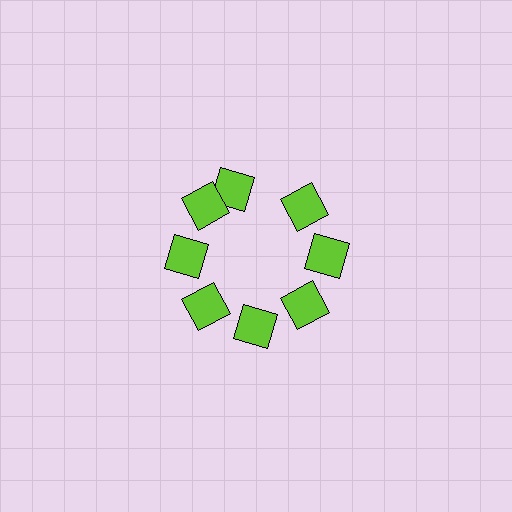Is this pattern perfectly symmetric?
No. The 8 lime squares are arranged in a ring, but one element near the 12 o'clock position is rotated out of alignment along the ring, breaking the 8-fold rotational symmetry.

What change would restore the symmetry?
The symmetry would be restored by rotating it back into even spacing with its neighbors so that all 8 squares sit at equal angles and equal distance from the center.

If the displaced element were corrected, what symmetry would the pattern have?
It would have 8-fold rotational symmetry — the pattern would map onto itself every 45 degrees.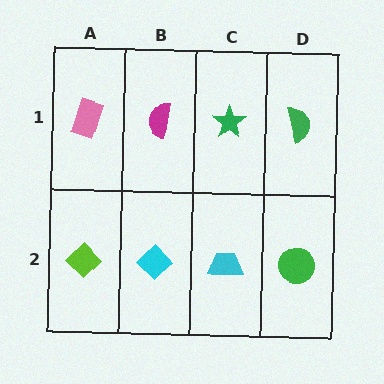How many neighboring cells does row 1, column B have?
3.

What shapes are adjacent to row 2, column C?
A green star (row 1, column C), a cyan diamond (row 2, column B), a green circle (row 2, column D).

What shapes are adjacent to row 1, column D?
A green circle (row 2, column D), a green star (row 1, column C).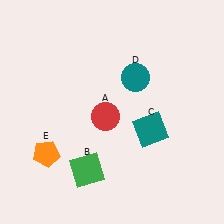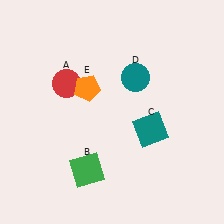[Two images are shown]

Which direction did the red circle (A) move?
The red circle (A) moved left.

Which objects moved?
The objects that moved are: the red circle (A), the orange pentagon (E).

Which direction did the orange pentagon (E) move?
The orange pentagon (E) moved up.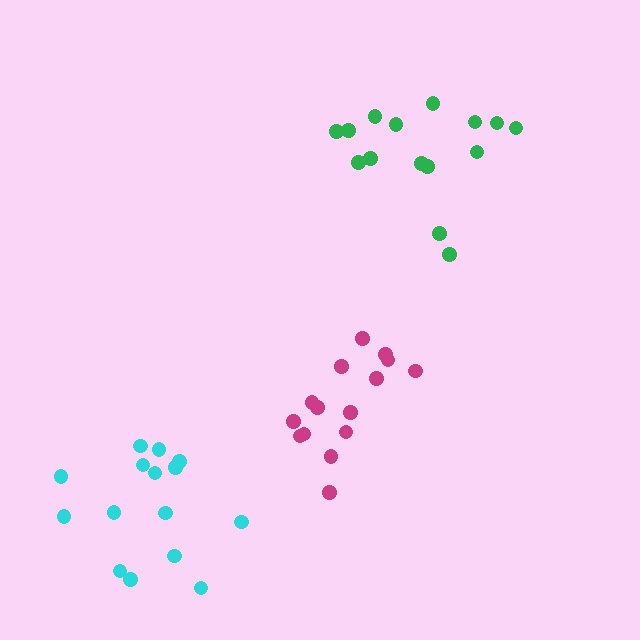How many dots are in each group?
Group 1: 15 dots, Group 2: 15 dots, Group 3: 15 dots (45 total).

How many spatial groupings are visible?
There are 3 spatial groupings.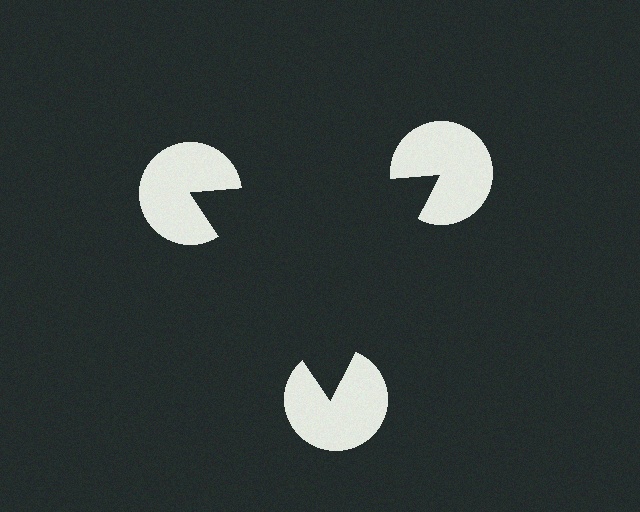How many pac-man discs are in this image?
There are 3 — one at each vertex of the illusory triangle.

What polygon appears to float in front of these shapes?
An illusory triangle — its edges are inferred from the aligned wedge cuts in the pac-man discs, not physically drawn.